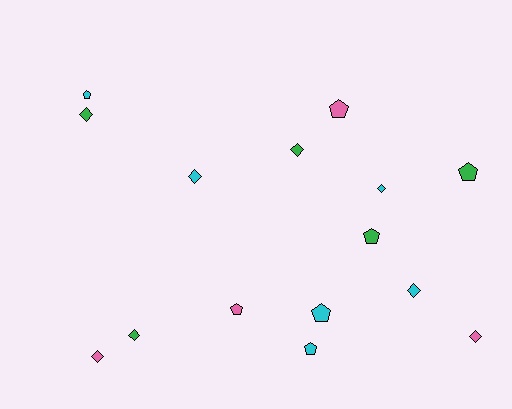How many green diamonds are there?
There are 3 green diamonds.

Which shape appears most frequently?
Diamond, with 8 objects.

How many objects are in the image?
There are 15 objects.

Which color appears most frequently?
Cyan, with 6 objects.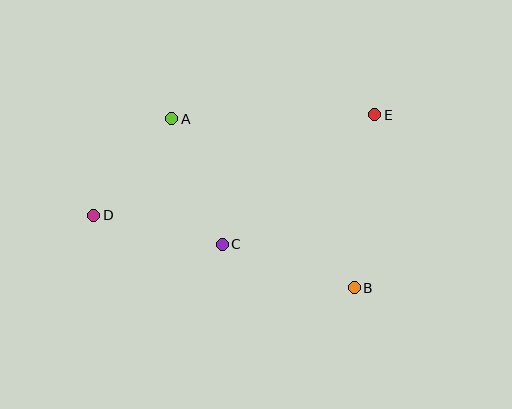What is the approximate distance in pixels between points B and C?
The distance between B and C is approximately 139 pixels.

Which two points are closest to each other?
Points A and D are closest to each other.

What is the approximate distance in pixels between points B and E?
The distance between B and E is approximately 174 pixels.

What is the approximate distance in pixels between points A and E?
The distance between A and E is approximately 203 pixels.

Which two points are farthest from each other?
Points D and E are farthest from each other.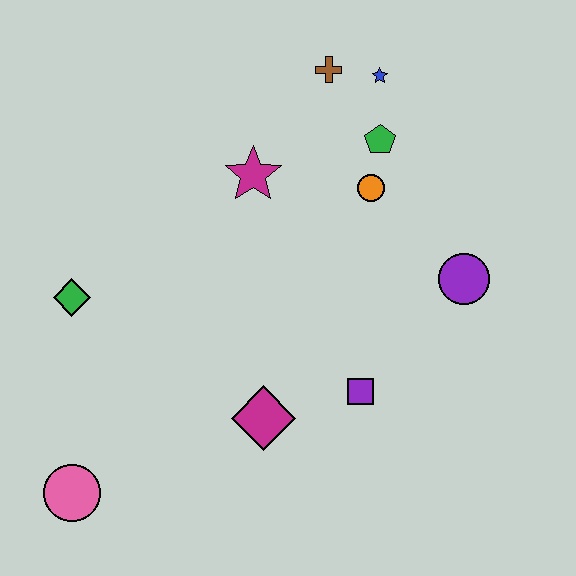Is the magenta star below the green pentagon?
Yes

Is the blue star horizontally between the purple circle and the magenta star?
Yes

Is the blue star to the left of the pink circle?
No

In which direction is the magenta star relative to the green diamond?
The magenta star is to the right of the green diamond.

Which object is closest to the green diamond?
The pink circle is closest to the green diamond.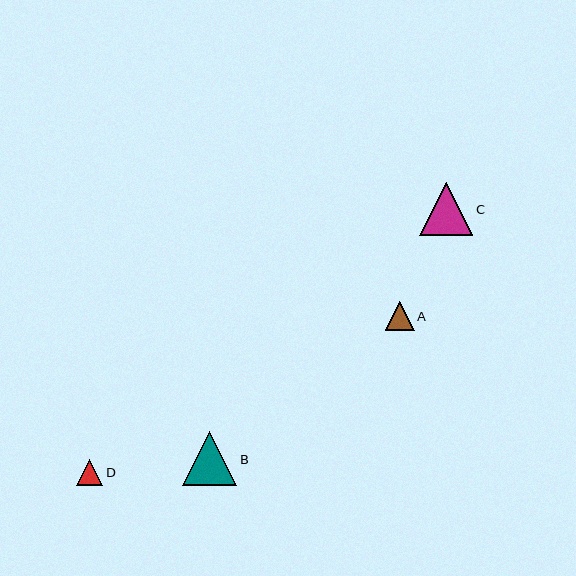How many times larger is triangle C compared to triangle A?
Triangle C is approximately 1.8 times the size of triangle A.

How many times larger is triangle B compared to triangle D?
Triangle B is approximately 2.0 times the size of triangle D.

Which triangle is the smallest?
Triangle D is the smallest with a size of approximately 27 pixels.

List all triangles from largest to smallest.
From largest to smallest: B, C, A, D.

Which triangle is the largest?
Triangle B is the largest with a size of approximately 54 pixels.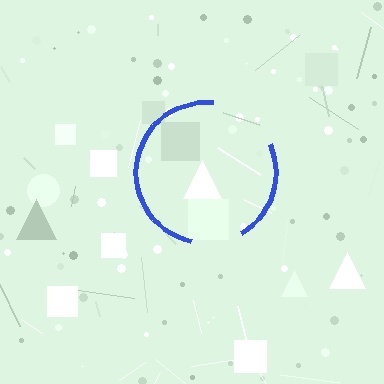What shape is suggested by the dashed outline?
The dashed outline suggests a circle.